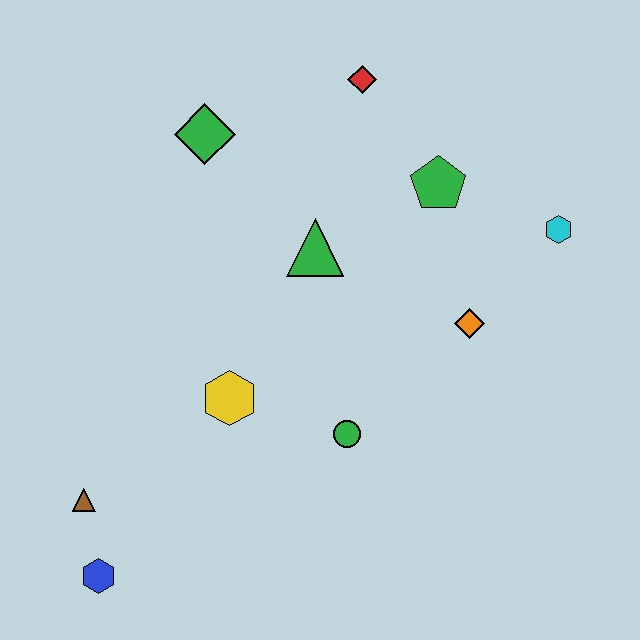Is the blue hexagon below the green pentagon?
Yes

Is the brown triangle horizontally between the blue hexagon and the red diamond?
No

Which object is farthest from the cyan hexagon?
The blue hexagon is farthest from the cyan hexagon.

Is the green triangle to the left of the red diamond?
Yes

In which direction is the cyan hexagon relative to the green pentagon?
The cyan hexagon is to the right of the green pentagon.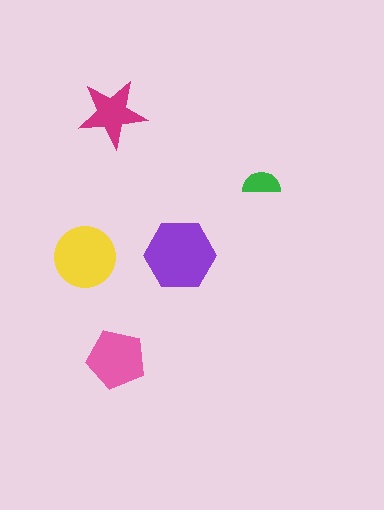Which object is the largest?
The purple hexagon.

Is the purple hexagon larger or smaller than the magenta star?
Larger.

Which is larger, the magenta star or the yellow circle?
The yellow circle.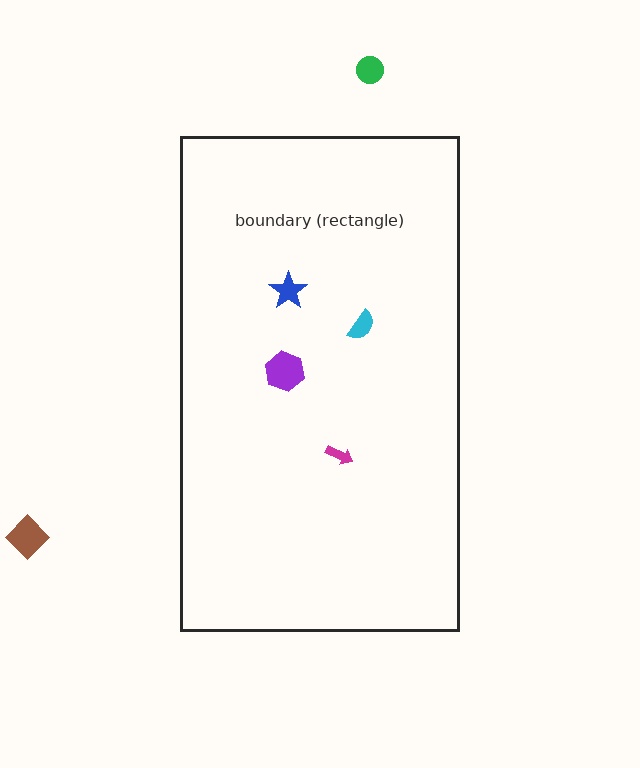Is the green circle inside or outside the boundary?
Outside.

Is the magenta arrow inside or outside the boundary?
Inside.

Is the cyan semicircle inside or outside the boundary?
Inside.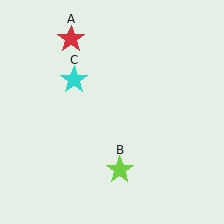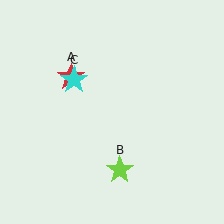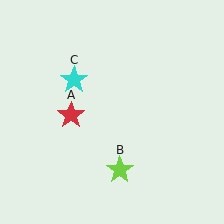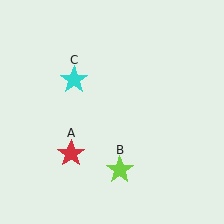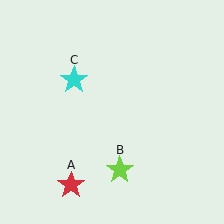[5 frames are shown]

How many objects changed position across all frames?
1 object changed position: red star (object A).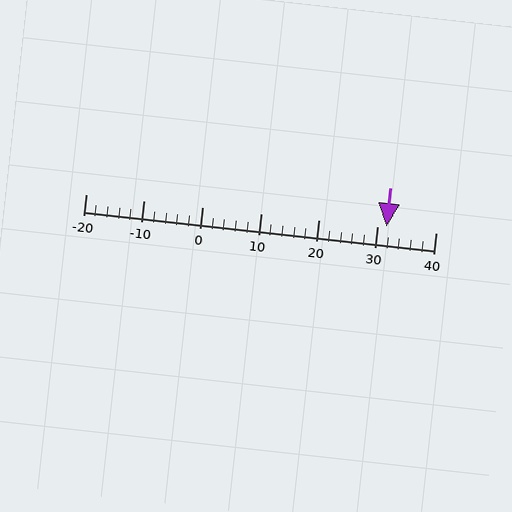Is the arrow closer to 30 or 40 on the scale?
The arrow is closer to 30.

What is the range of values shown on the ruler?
The ruler shows values from -20 to 40.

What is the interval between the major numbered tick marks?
The major tick marks are spaced 10 units apart.